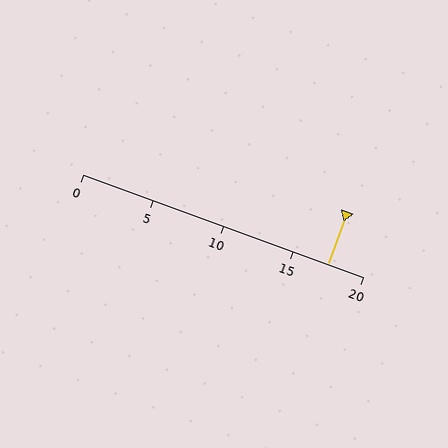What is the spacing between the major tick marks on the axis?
The major ticks are spaced 5 apart.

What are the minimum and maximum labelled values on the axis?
The axis runs from 0 to 20.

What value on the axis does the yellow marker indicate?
The marker indicates approximately 17.5.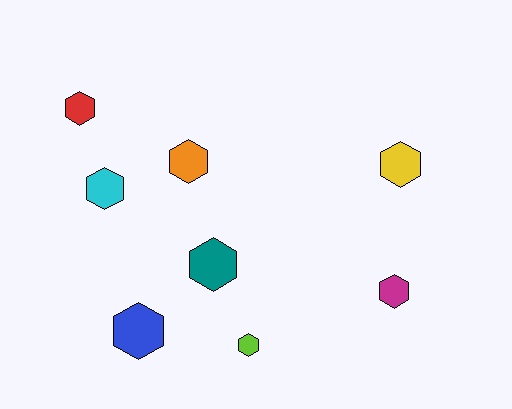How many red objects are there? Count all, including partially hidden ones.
There is 1 red object.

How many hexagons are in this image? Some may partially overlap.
There are 8 hexagons.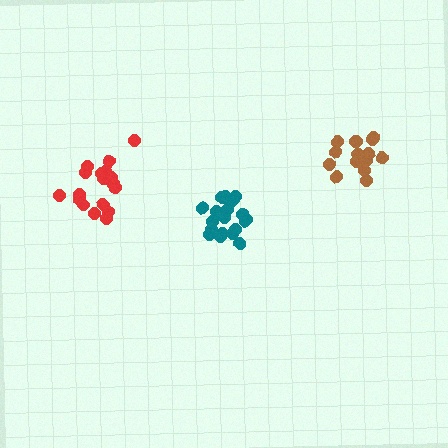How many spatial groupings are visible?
There are 3 spatial groupings.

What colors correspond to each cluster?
The clusters are colored: brown, red, teal.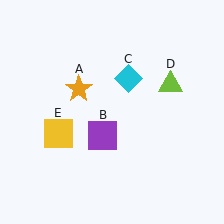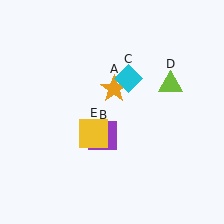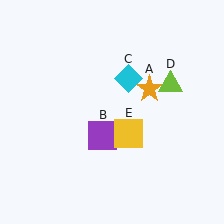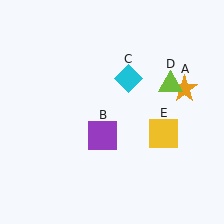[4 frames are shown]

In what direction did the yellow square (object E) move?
The yellow square (object E) moved right.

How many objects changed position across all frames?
2 objects changed position: orange star (object A), yellow square (object E).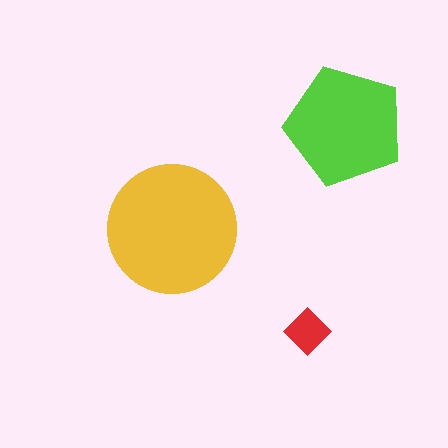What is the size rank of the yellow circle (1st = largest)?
1st.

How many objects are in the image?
There are 3 objects in the image.